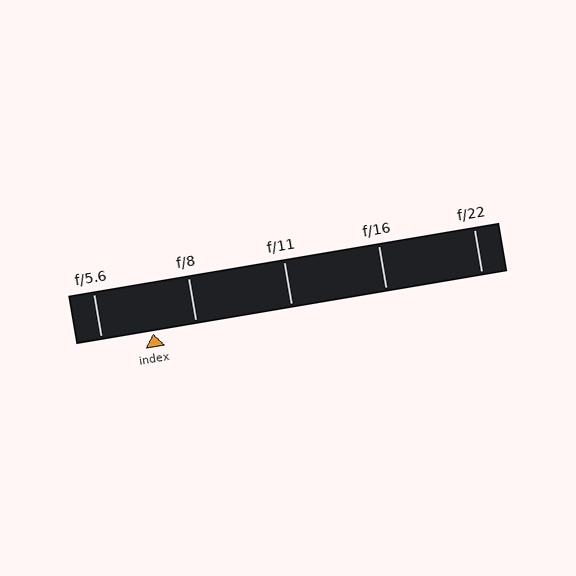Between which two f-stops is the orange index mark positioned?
The index mark is between f/5.6 and f/8.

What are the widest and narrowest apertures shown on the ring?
The widest aperture shown is f/5.6 and the narrowest is f/22.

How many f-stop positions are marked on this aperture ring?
There are 5 f-stop positions marked.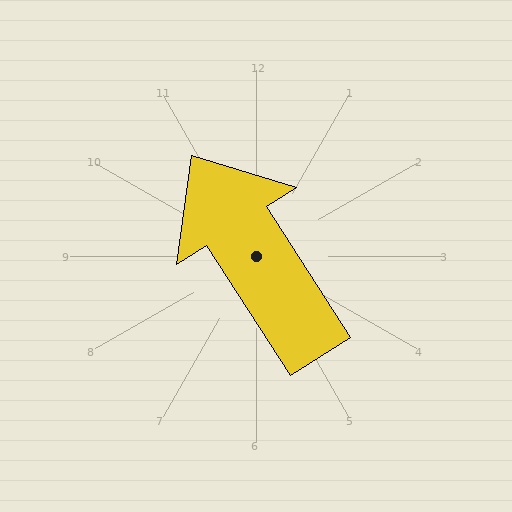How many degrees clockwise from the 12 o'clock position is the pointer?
Approximately 327 degrees.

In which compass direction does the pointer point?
Northwest.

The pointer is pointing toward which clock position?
Roughly 11 o'clock.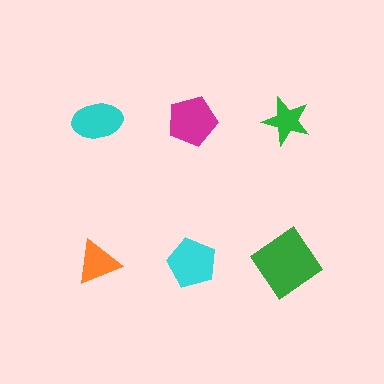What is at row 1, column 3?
A green star.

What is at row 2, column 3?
A green diamond.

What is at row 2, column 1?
An orange triangle.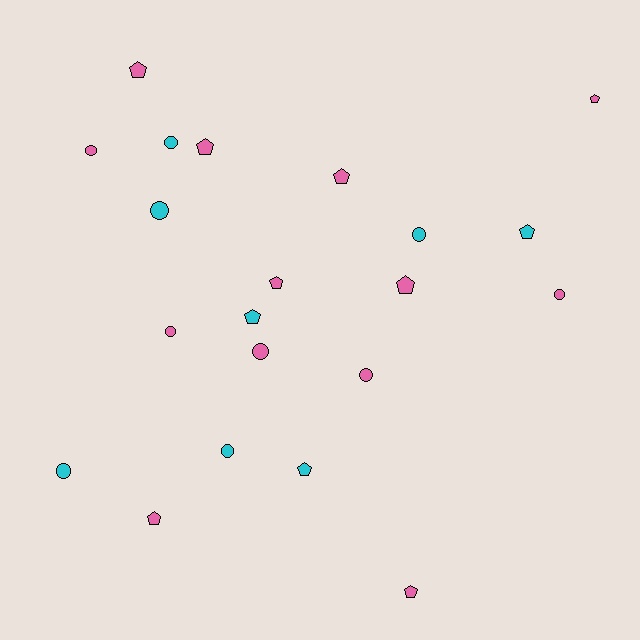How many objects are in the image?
There are 21 objects.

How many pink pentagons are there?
There are 8 pink pentagons.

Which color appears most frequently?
Pink, with 13 objects.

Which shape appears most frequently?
Pentagon, with 11 objects.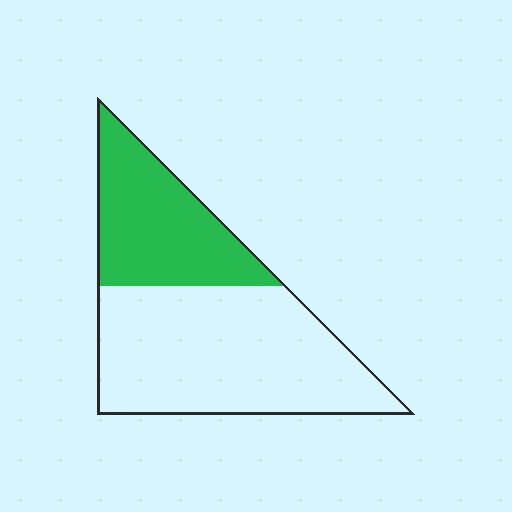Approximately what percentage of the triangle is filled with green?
Approximately 35%.